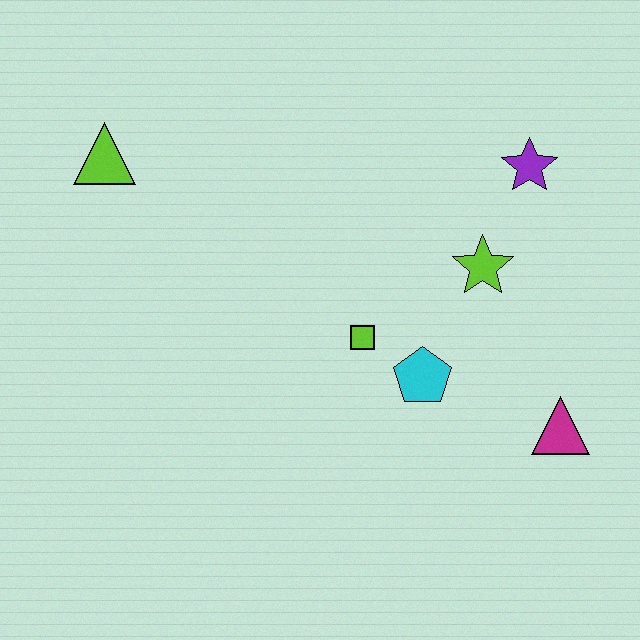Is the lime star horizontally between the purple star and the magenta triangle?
No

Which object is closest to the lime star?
The purple star is closest to the lime star.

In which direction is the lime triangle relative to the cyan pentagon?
The lime triangle is to the left of the cyan pentagon.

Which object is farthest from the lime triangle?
The magenta triangle is farthest from the lime triangle.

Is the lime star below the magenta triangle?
No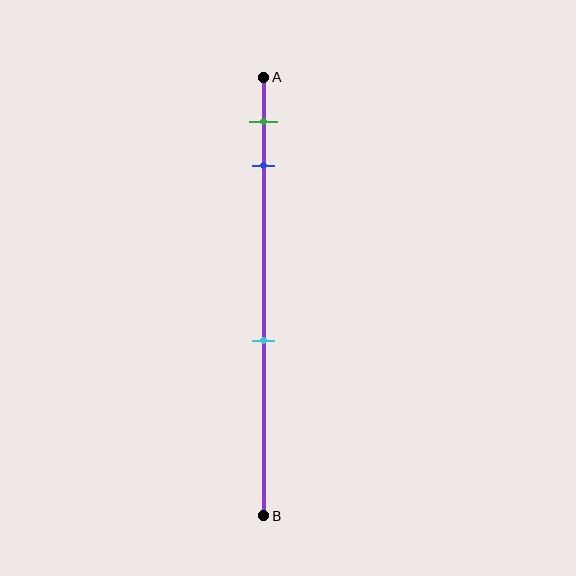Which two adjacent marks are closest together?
The green and blue marks are the closest adjacent pair.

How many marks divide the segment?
There are 3 marks dividing the segment.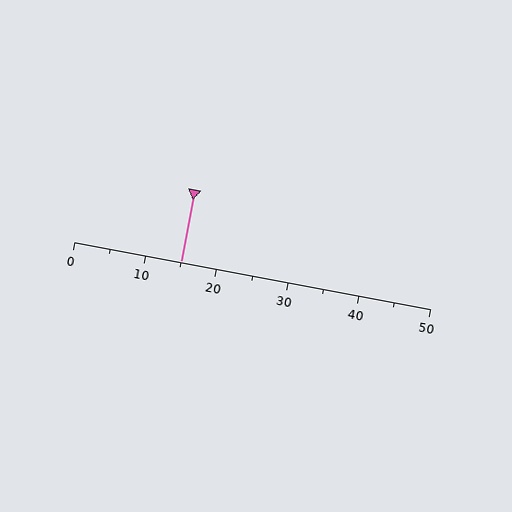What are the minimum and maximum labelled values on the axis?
The axis runs from 0 to 50.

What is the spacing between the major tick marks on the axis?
The major ticks are spaced 10 apart.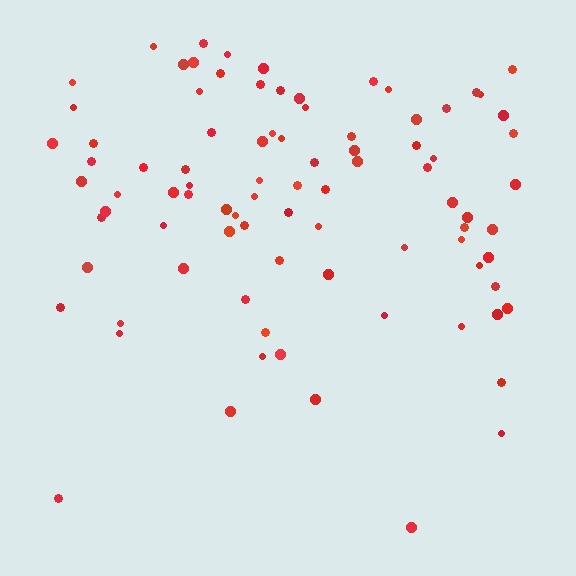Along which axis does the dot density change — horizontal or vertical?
Vertical.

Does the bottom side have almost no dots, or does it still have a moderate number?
Still a moderate number, just noticeably fewer than the top.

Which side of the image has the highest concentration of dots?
The top.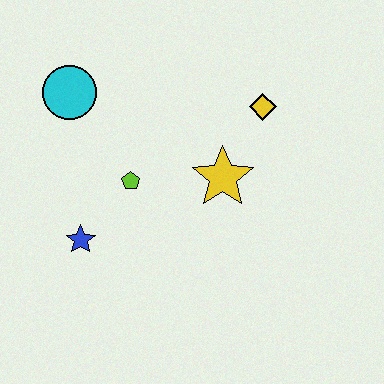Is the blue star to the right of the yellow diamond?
No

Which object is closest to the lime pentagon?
The blue star is closest to the lime pentagon.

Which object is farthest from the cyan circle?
The yellow diamond is farthest from the cyan circle.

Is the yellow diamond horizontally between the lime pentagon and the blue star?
No